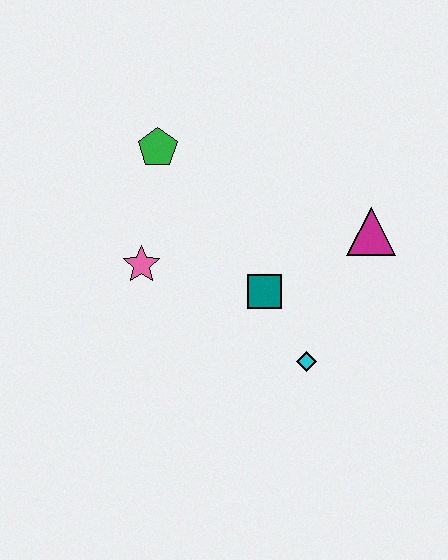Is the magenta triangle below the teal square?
No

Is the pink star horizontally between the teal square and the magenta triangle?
No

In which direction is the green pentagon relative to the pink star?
The green pentagon is above the pink star.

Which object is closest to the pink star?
The green pentagon is closest to the pink star.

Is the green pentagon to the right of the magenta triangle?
No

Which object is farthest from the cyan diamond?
The green pentagon is farthest from the cyan diamond.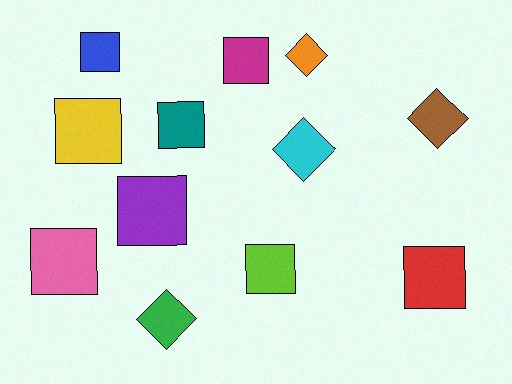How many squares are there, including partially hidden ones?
There are 8 squares.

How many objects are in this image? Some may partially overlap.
There are 12 objects.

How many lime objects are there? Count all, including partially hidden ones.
There is 1 lime object.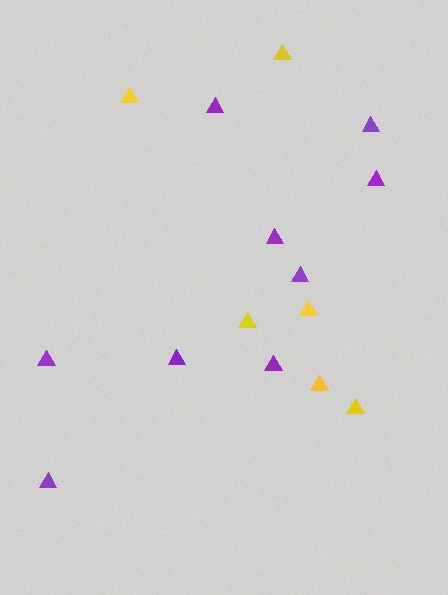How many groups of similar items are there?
There are 2 groups: one group of purple triangles (9) and one group of yellow triangles (6).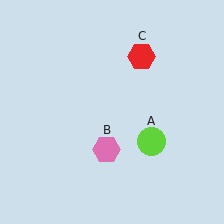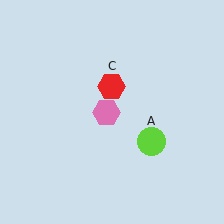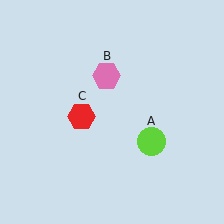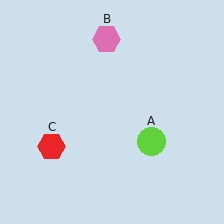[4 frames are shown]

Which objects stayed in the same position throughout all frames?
Lime circle (object A) remained stationary.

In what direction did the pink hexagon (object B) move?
The pink hexagon (object B) moved up.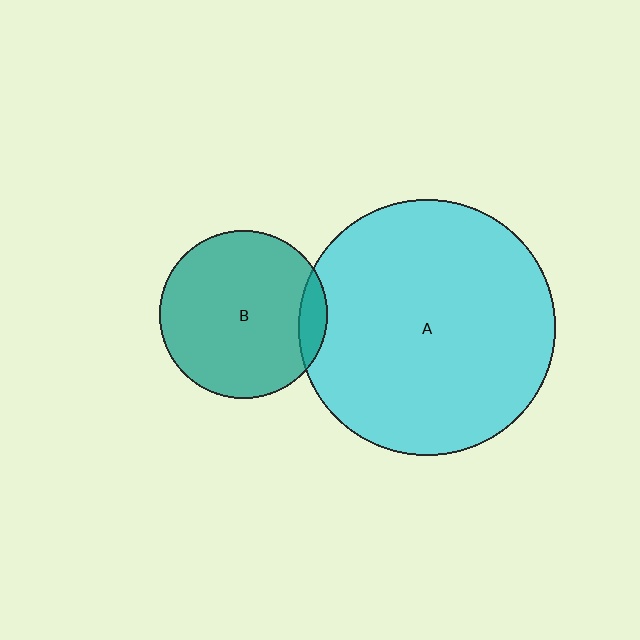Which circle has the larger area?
Circle A (cyan).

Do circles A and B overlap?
Yes.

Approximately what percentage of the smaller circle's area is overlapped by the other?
Approximately 10%.